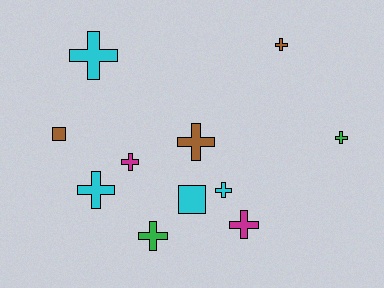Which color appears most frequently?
Cyan, with 4 objects.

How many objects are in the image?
There are 11 objects.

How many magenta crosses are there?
There are 2 magenta crosses.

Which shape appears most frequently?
Cross, with 9 objects.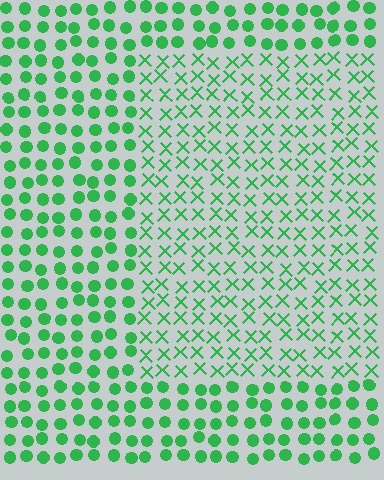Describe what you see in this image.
The image is filled with small green elements arranged in a uniform grid. A rectangle-shaped region contains X marks, while the surrounding area contains circles. The boundary is defined purely by the change in element shape.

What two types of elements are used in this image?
The image uses X marks inside the rectangle region and circles outside it.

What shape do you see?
I see a rectangle.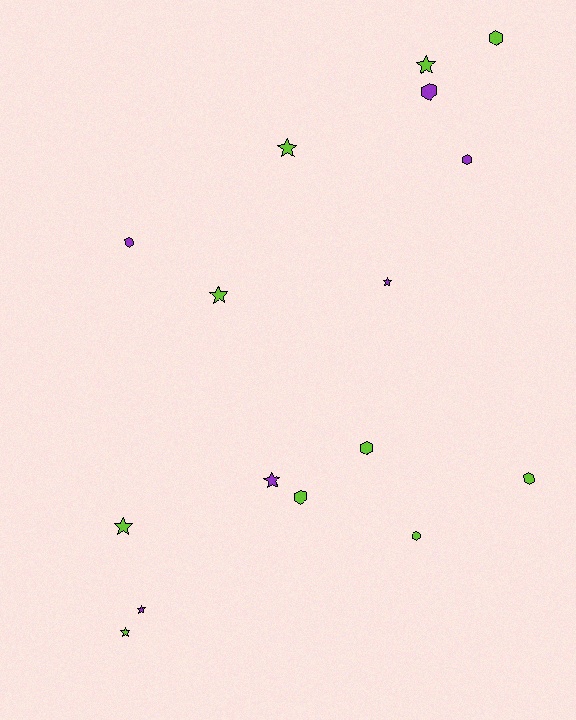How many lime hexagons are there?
There are 5 lime hexagons.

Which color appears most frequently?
Lime, with 10 objects.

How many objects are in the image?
There are 16 objects.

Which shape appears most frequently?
Star, with 8 objects.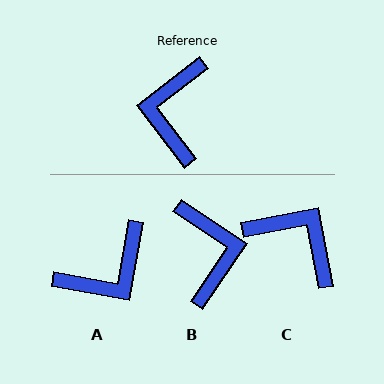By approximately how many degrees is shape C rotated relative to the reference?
Approximately 117 degrees clockwise.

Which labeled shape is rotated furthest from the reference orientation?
B, about 162 degrees away.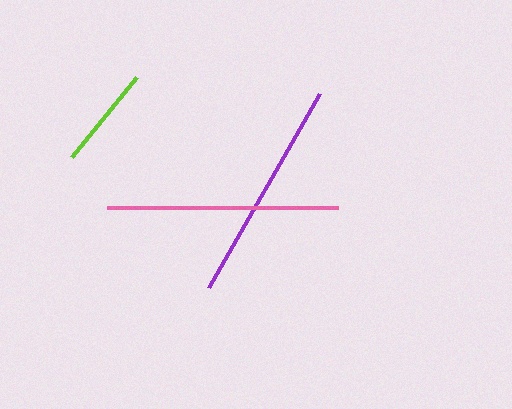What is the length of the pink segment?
The pink segment is approximately 230 pixels long.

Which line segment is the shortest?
The lime line is the shortest at approximately 103 pixels.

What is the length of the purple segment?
The purple segment is approximately 223 pixels long.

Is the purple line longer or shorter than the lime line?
The purple line is longer than the lime line.